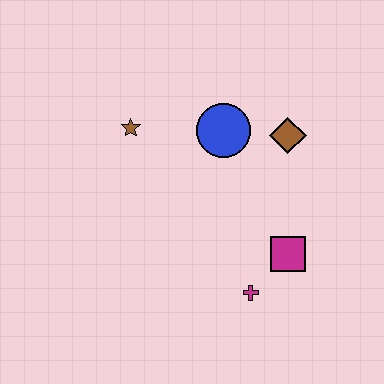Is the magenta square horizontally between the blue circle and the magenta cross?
No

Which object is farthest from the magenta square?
The brown star is farthest from the magenta square.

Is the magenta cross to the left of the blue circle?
No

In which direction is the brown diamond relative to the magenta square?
The brown diamond is above the magenta square.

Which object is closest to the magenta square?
The magenta cross is closest to the magenta square.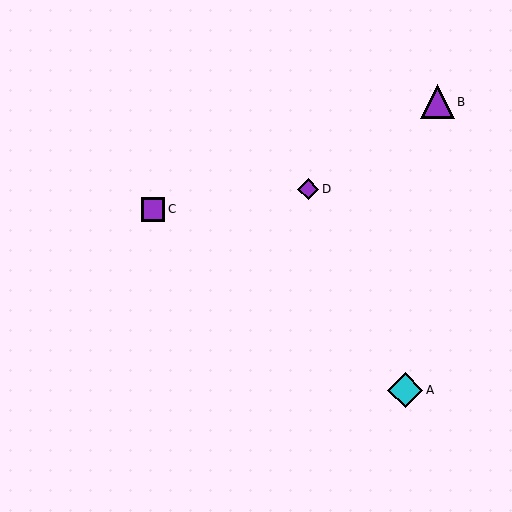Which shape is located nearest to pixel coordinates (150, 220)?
The purple square (labeled C) at (153, 209) is nearest to that location.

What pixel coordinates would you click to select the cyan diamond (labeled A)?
Click at (405, 390) to select the cyan diamond A.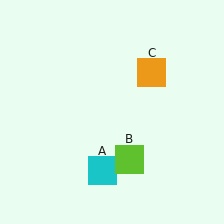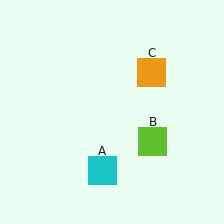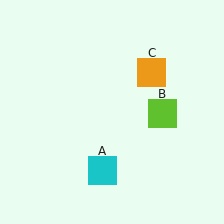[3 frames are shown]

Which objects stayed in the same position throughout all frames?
Cyan square (object A) and orange square (object C) remained stationary.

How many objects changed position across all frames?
1 object changed position: lime square (object B).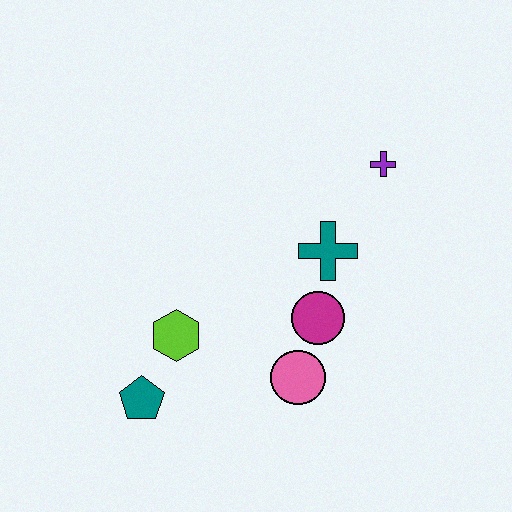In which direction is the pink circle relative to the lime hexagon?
The pink circle is to the right of the lime hexagon.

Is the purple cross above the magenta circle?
Yes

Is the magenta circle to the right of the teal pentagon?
Yes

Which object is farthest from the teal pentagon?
The purple cross is farthest from the teal pentagon.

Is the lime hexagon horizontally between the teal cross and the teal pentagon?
Yes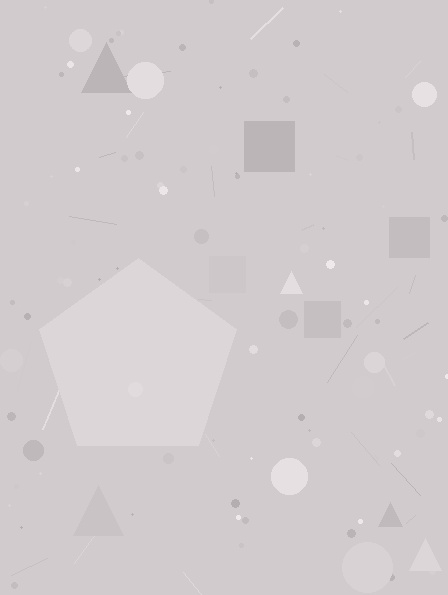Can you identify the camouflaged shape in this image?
The camouflaged shape is a pentagon.